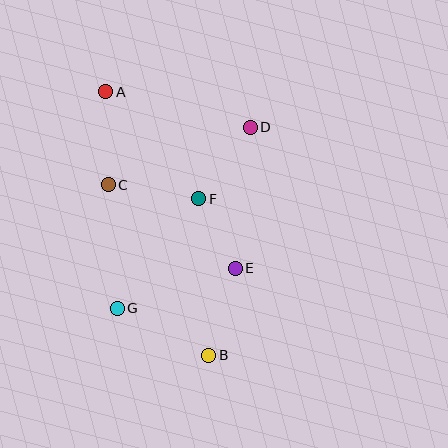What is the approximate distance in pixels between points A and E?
The distance between A and E is approximately 219 pixels.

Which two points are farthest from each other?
Points A and B are farthest from each other.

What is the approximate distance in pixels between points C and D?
The distance between C and D is approximately 153 pixels.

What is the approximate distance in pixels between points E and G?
The distance between E and G is approximately 124 pixels.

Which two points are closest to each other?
Points E and F are closest to each other.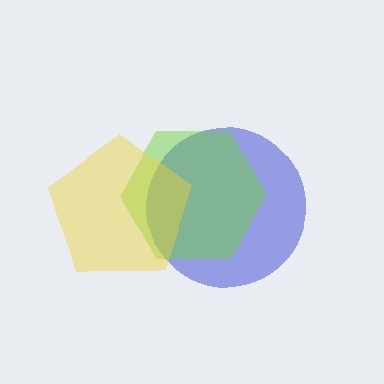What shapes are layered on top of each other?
The layered shapes are: a blue circle, a lime hexagon, a yellow pentagon.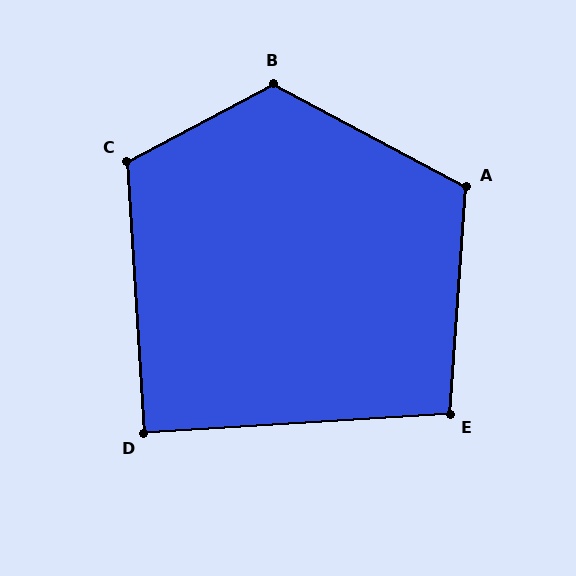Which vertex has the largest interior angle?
B, at approximately 124 degrees.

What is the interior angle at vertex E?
Approximately 98 degrees (obtuse).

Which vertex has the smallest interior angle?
D, at approximately 90 degrees.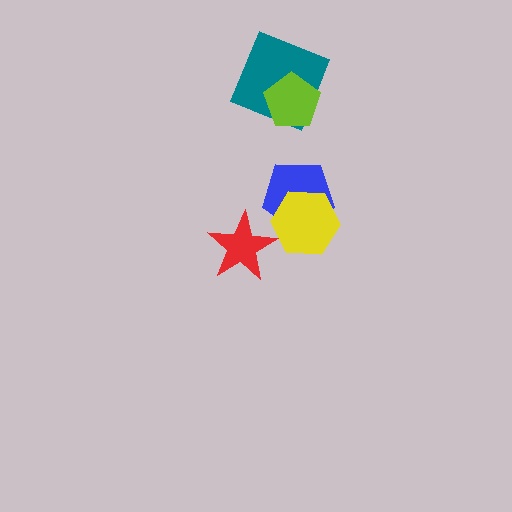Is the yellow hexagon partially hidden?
No, no other shape covers it.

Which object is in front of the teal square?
The lime pentagon is in front of the teal square.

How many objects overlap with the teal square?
1 object overlaps with the teal square.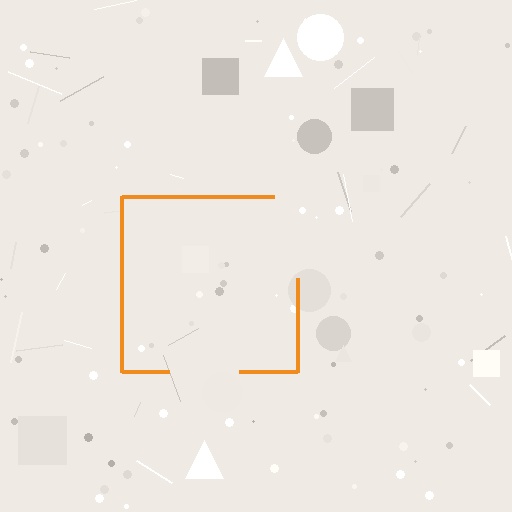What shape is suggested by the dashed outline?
The dashed outline suggests a square.